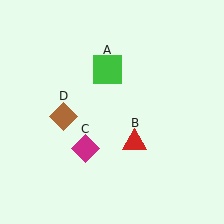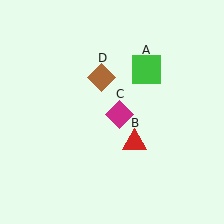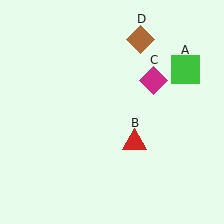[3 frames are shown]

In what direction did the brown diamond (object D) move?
The brown diamond (object D) moved up and to the right.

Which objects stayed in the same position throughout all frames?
Red triangle (object B) remained stationary.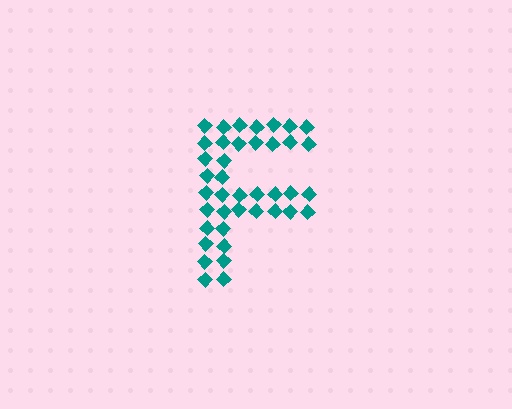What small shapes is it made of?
It is made of small diamonds.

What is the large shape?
The large shape is the letter F.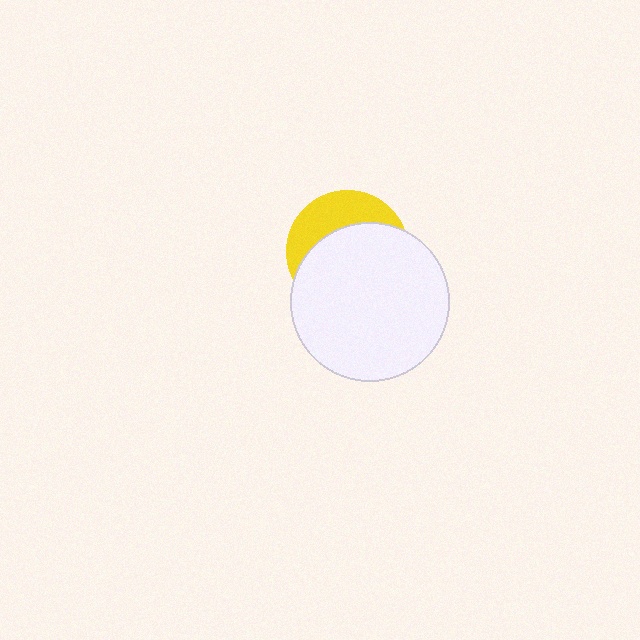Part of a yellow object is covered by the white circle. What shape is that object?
It is a circle.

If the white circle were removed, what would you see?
You would see the complete yellow circle.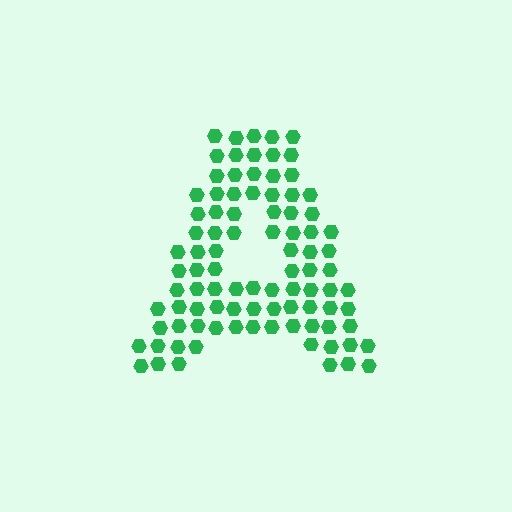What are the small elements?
The small elements are hexagons.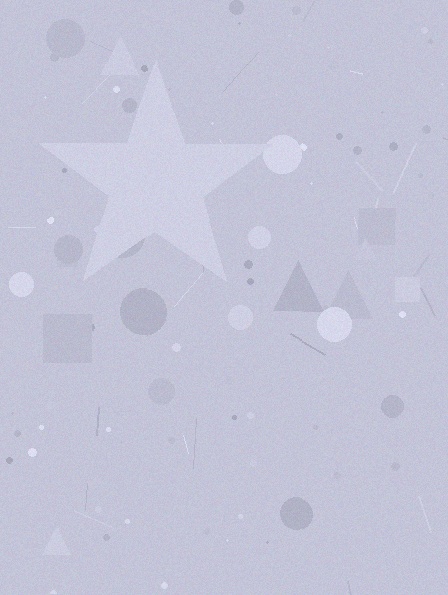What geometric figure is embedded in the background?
A star is embedded in the background.